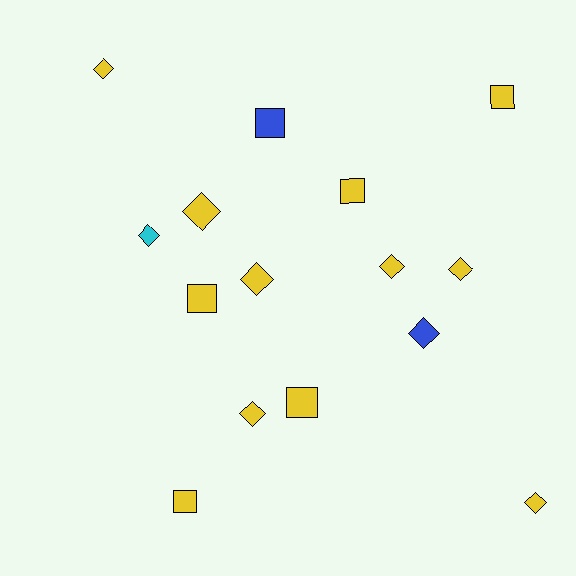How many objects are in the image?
There are 15 objects.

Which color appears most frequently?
Yellow, with 12 objects.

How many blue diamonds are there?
There is 1 blue diamond.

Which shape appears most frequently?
Diamond, with 9 objects.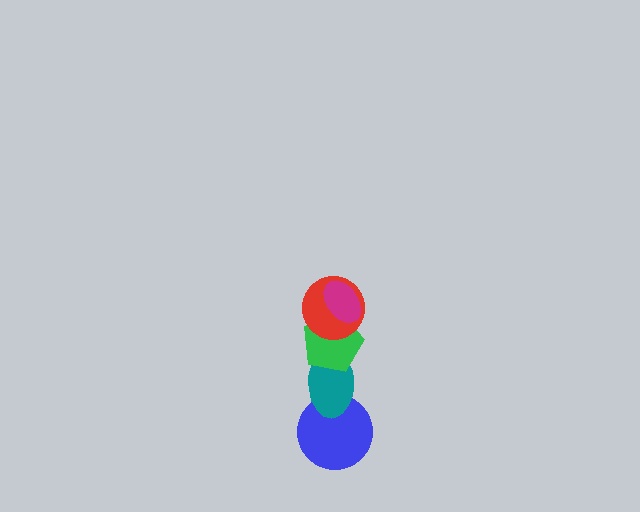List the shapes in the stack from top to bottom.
From top to bottom: the magenta ellipse, the red circle, the green pentagon, the teal ellipse, the blue circle.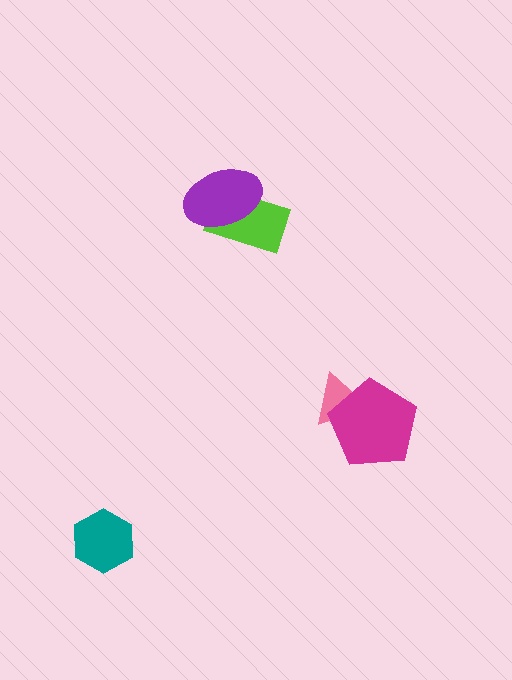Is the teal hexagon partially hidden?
No, no other shape covers it.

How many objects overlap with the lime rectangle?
1 object overlaps with the lime rectangle.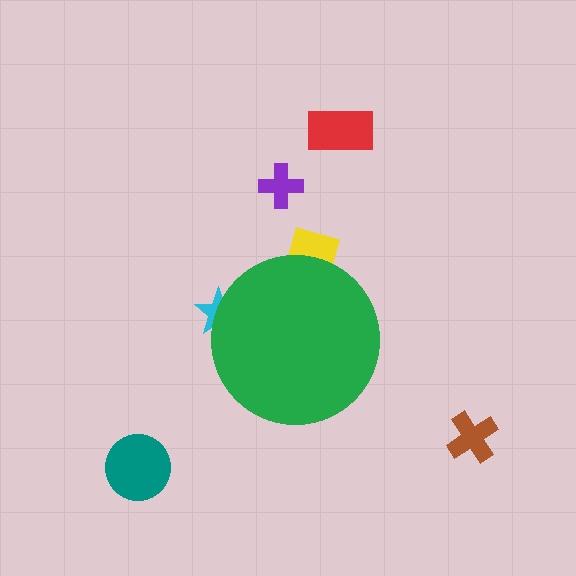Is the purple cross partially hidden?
No, the purple cross is fully visible.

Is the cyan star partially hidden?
Yes, the cyan star is partially hidden behind the green circle.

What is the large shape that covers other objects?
A green circle.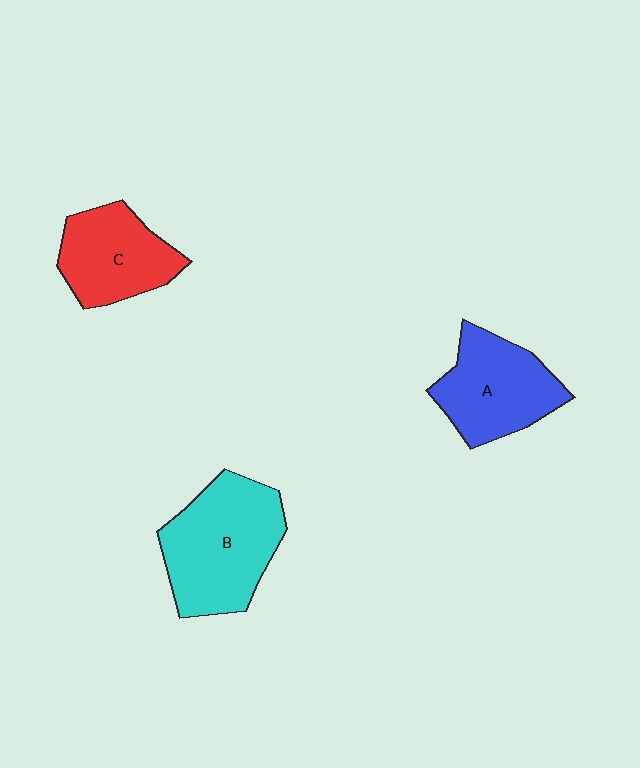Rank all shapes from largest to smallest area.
From largest to smallest: B (cyan), A (blue), C (red).